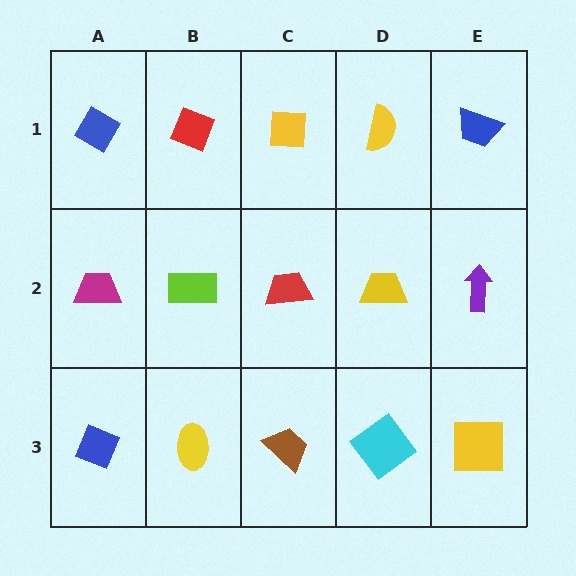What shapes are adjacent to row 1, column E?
A purple arrow (row 2, column E), a yellow semicircle (row 1, column D).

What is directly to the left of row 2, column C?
A lime rectangle.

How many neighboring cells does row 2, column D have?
4.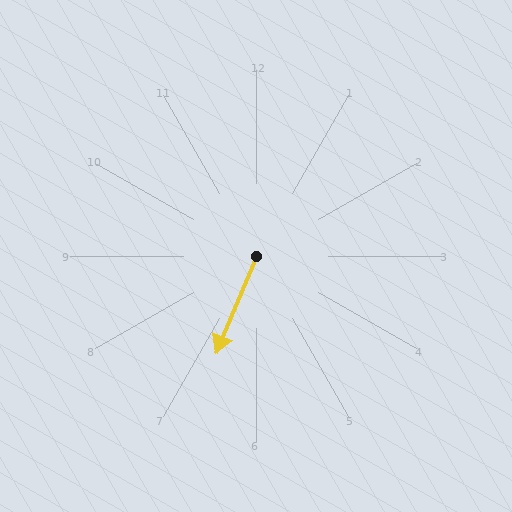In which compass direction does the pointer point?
Southwest.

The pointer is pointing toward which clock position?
Roughly 7 o'clock.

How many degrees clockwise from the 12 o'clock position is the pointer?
Approximately 203 degrees.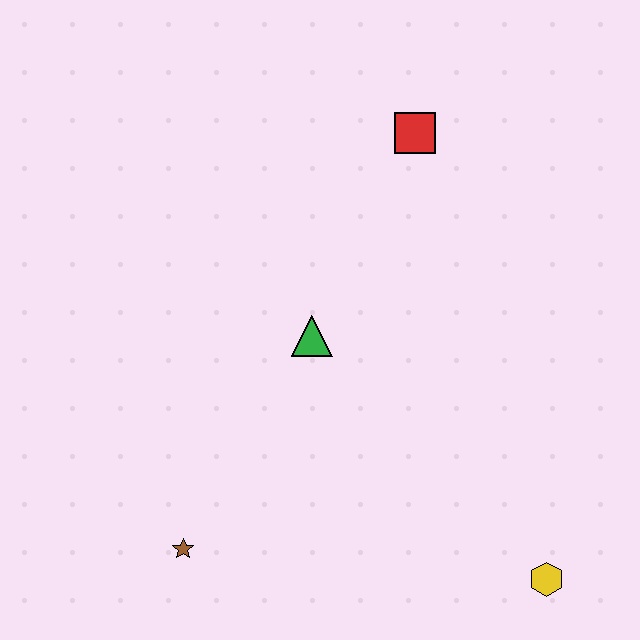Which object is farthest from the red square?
The brown star is farthest from the red square.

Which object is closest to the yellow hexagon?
The green triangle is closest to the yellow hexagon.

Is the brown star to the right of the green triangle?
No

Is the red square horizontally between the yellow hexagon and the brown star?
Yes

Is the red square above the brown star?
Yes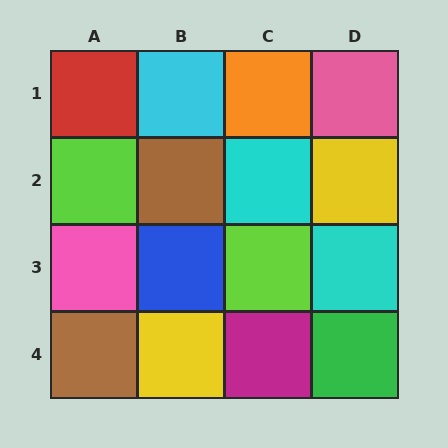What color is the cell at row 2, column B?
Brown.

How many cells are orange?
1 cell is orange.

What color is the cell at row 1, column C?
Orange.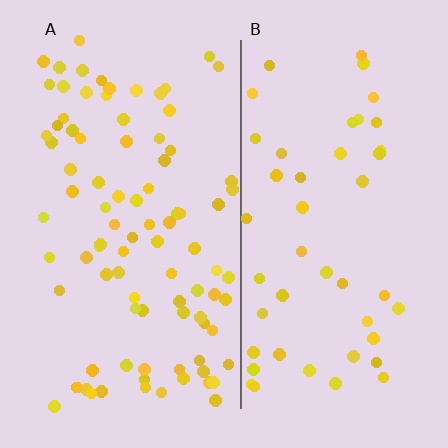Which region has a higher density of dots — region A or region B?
A (the left).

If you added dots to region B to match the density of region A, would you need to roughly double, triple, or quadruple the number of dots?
Approximately double.